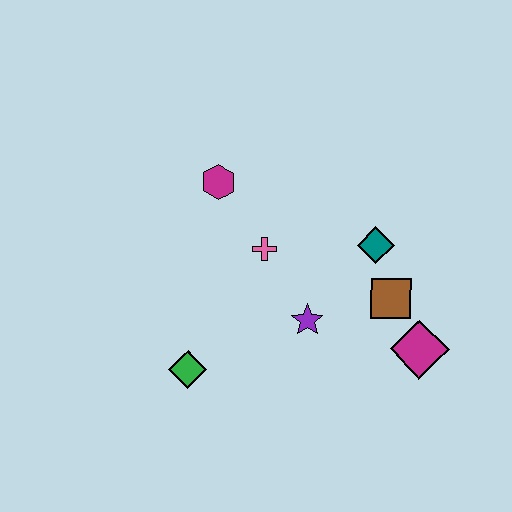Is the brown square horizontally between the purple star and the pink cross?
No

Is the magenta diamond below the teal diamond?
Yes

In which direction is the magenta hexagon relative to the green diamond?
The magenta hexagon is above the green diamond.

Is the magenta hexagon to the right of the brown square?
No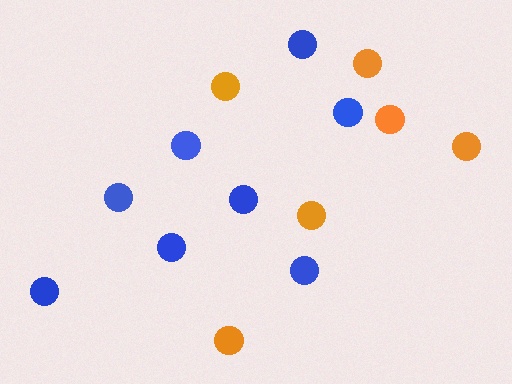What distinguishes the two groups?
There are 2 groups: one group of orange circles (6) and one group of blue circles (8).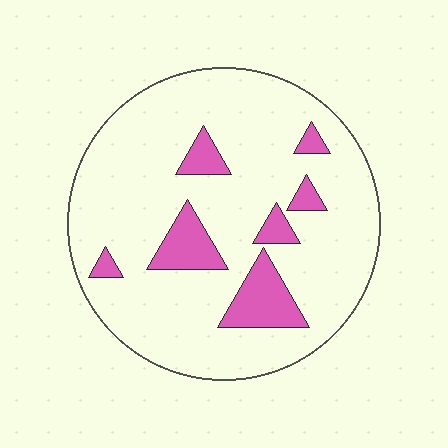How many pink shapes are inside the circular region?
7.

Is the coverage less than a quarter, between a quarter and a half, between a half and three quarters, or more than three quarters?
Less than a quarter.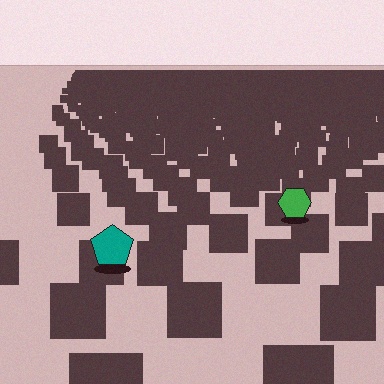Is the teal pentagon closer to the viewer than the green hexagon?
Yes. The teal pentagon is closer — you can tell from the texture gradient: the ground texture is coarser near it.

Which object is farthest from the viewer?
The green hexagon is farthest from the viewer. It appears smaller and the ground texture around it is denser.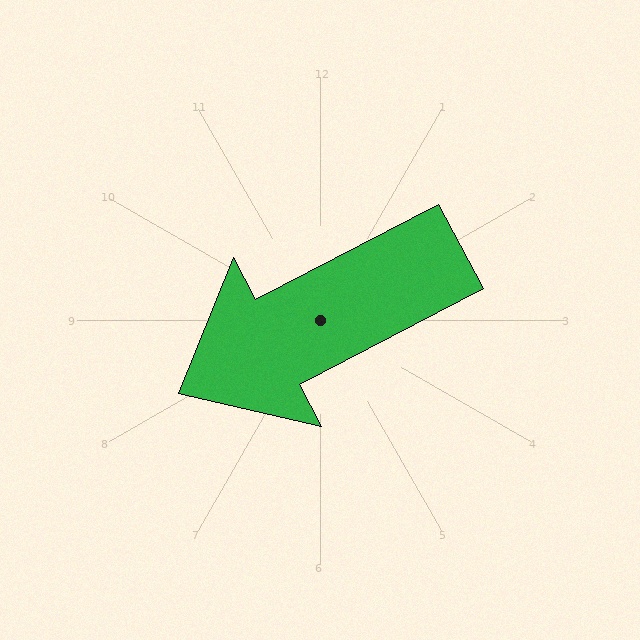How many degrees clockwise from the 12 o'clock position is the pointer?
Approximately 243 degrees.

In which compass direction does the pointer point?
Southwest.